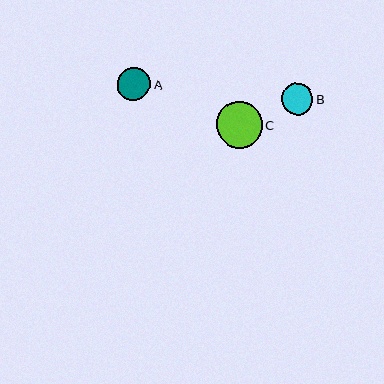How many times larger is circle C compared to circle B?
Circle C is approximately 1.5 times the size of circle B.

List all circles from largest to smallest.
From largest to smallest: C, A, B.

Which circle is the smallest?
Circle B is the smallest with a size of approximately 31 pixels.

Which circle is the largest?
Circle C is the largest with a size of approximately 46 pixels.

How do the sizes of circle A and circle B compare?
Circle A and circle B are approximately the same size.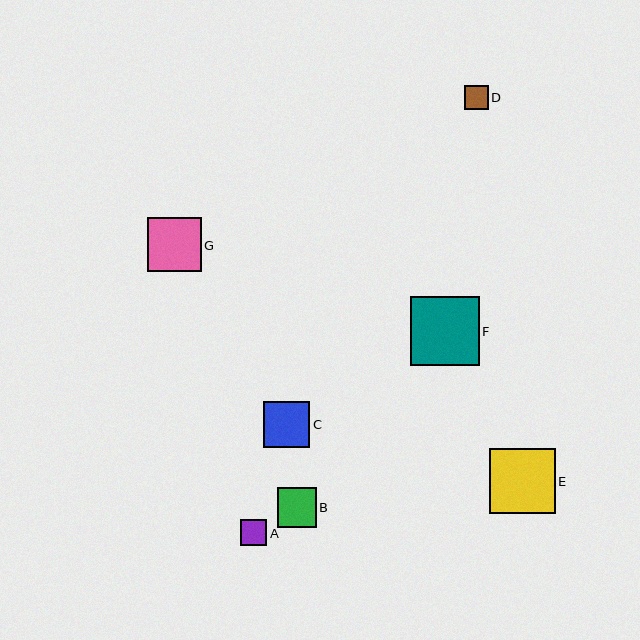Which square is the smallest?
Square D is the smallest with a size of approximately 24 pixels.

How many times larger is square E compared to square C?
Square E is approximately 1.4 times the size of square C.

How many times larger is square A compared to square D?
Square A is approximately 1.1 times the size of square D.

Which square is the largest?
Square F is the largest with a size of approximately 69 pixels.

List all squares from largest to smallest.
From largest to smallest: F, E, G, C, B, A, D.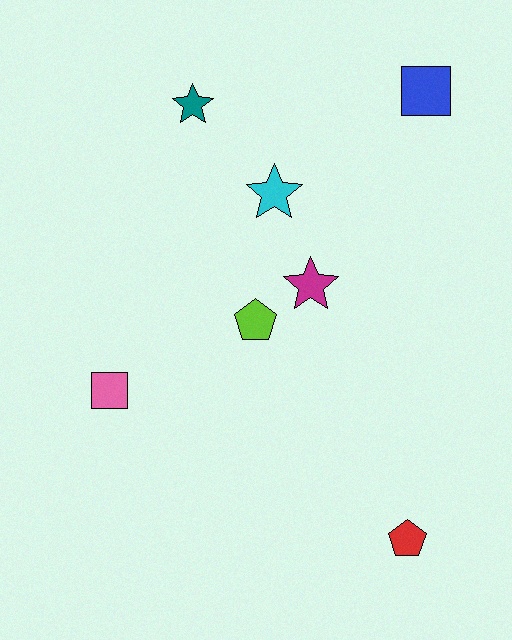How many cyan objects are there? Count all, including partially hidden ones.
There is 1 cyan object.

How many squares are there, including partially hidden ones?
There are 2 squares.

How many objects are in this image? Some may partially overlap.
There are 7 objects.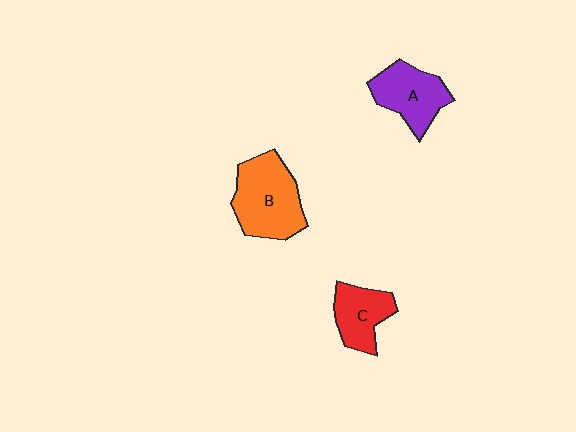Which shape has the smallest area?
Shape C (red).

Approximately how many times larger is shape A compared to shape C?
Approximately 1.2 times.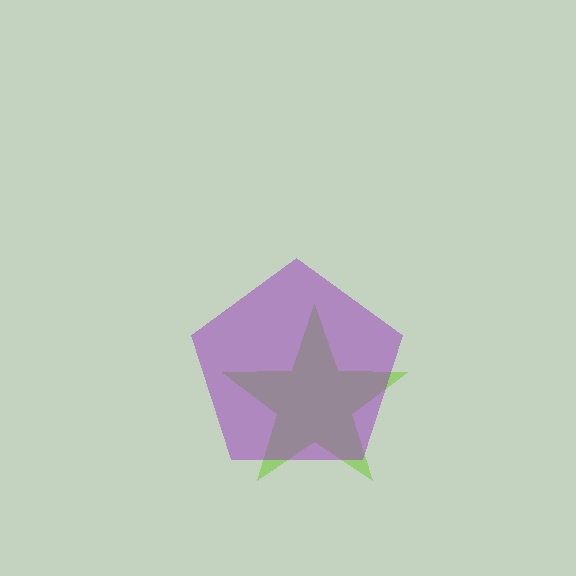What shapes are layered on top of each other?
The layered shapes are: a lime star, a purple pentagon.